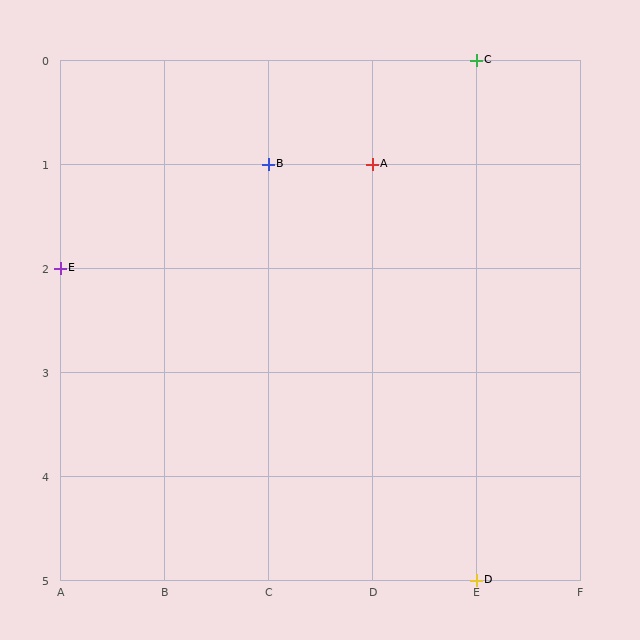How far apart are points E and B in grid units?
Points E and B are 2 columns and 1 row apart (about 2.2 grid units diagonally).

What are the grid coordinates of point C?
Point C is at grid coordinates (E, 0).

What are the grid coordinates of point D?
Point D is at grid coordinates (E, 5).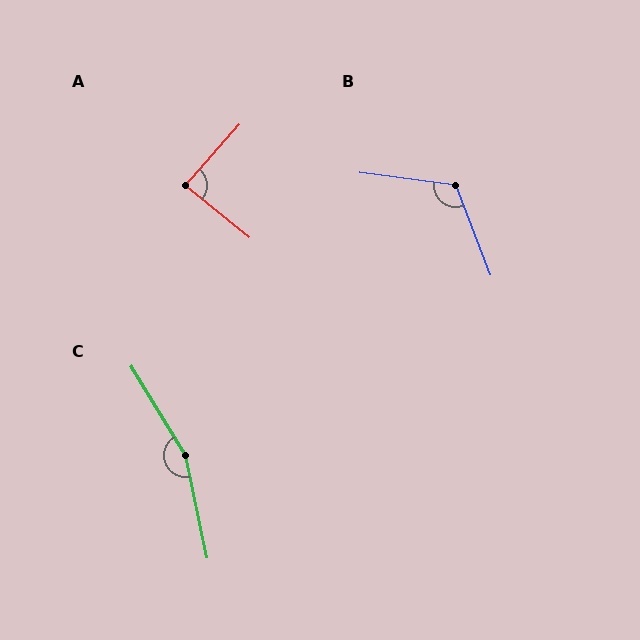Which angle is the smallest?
A, at approximately 87 degrees.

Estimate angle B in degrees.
Approximately 119 degrees.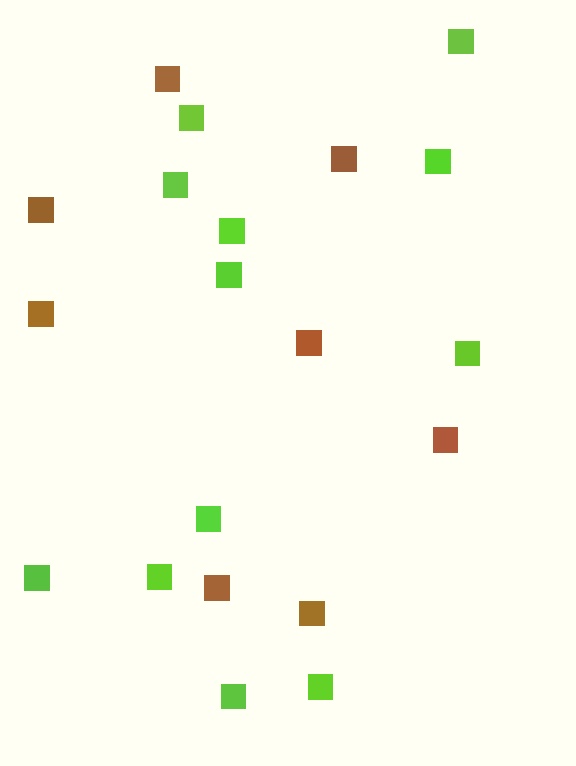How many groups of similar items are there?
There are 2 groups: one group of lime squares (12) and one group of brown squares (8).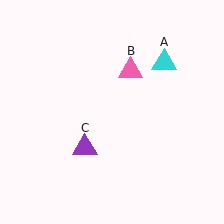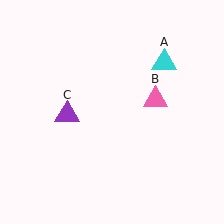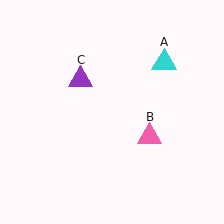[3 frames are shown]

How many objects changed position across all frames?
2 objects changed position: pink triangle (object B), purple triangle (object C).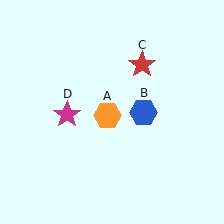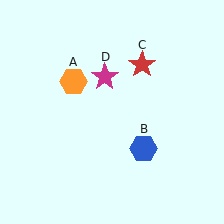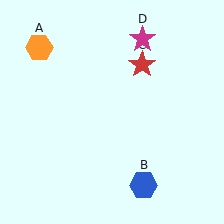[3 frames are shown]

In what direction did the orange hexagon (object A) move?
The orange hexagon (object A) moved up and to the left.